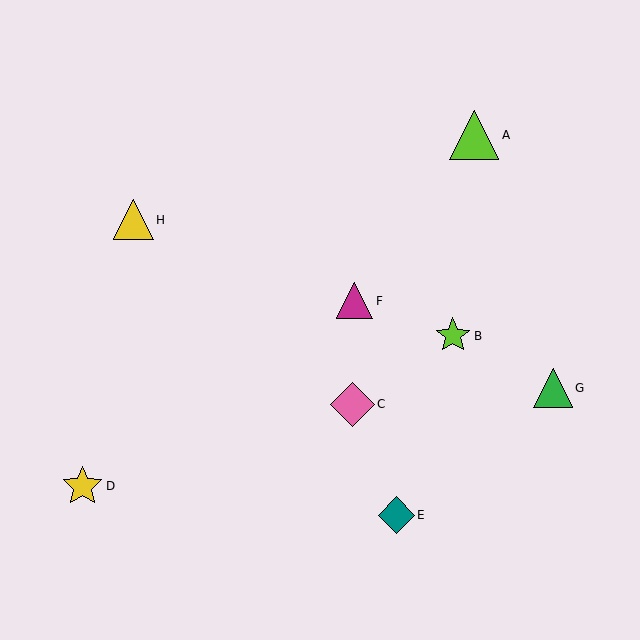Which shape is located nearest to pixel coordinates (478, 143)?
The lime triangle (labeled A) at (474, 135) is nearest to that location.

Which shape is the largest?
The lime triangle (labeled A) is the largest.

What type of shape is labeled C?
Shape C is a pink diamond.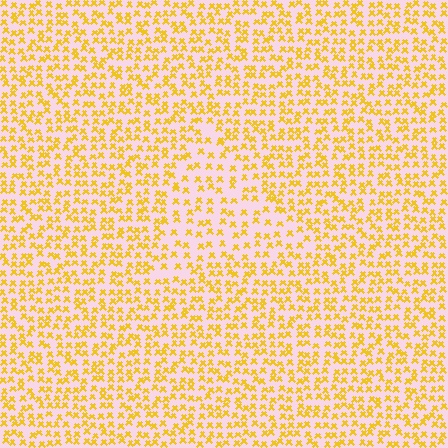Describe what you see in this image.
The image contains small yellow elements arranged at two different densities. A triangle-shaped region is visible where the elements are less densely packed than the surrounding area.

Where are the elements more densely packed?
The elements are more densely packed outside the triangle boundary.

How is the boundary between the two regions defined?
The boundary is defined by a change in element density (approximately 1.6x ratio). All elements are the same color, size, and shape.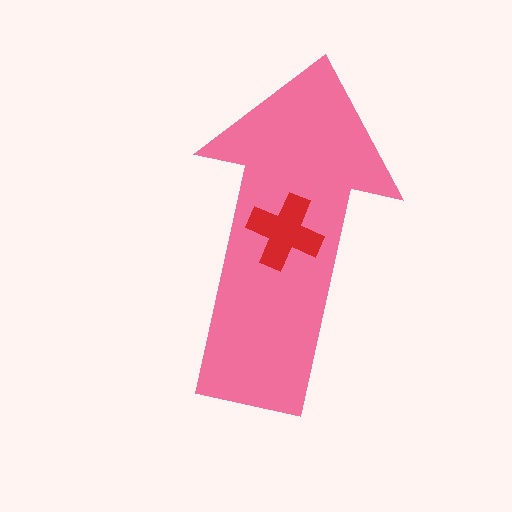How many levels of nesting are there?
2.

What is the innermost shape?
The red cross.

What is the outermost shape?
The pink arrow.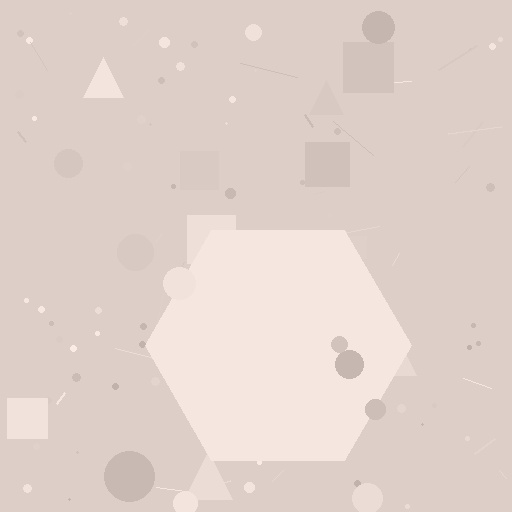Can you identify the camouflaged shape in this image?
The camouflaged shape is a hexagon.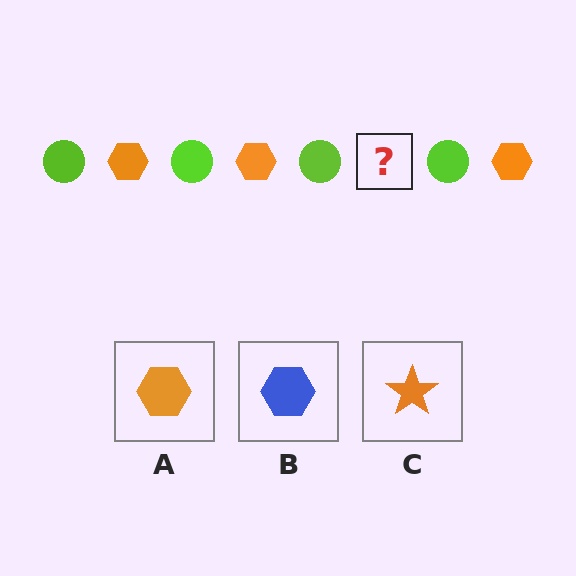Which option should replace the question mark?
Option A.